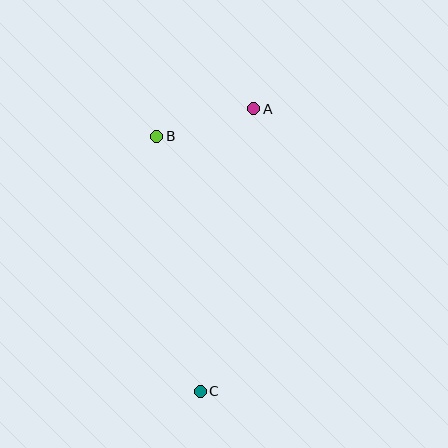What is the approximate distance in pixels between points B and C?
The distance between B and C is approximately 259 pixels.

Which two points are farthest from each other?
Points A and C are farthest from each other.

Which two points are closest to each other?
Points A and B are closest to each other.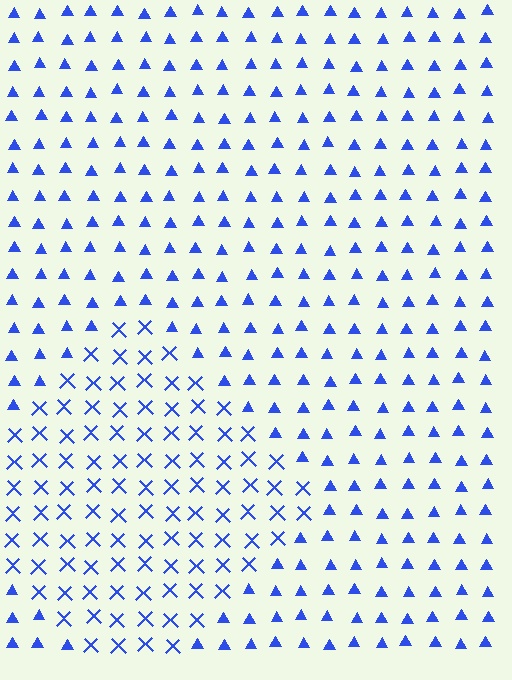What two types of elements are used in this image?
The image uses X marks inside the diamond region and triangles outside it.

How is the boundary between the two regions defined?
The boundary is defined by a change in element shape: X marks inside vs. triangles outside. All elements share the same color and spacing.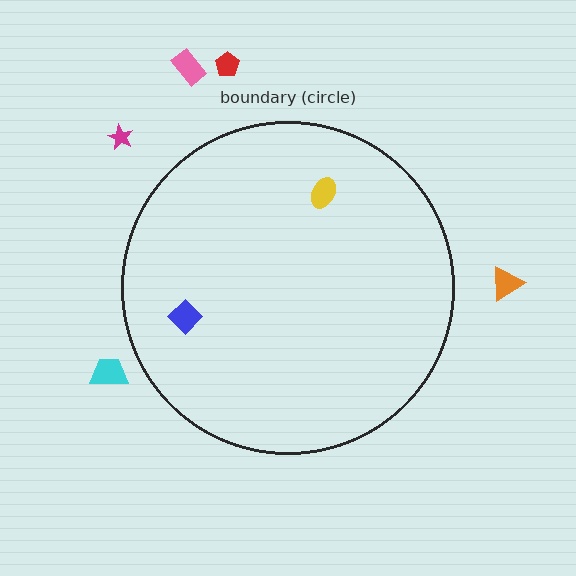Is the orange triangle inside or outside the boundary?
Outside.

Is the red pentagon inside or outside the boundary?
Outside.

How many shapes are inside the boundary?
2 inside, 5 outside.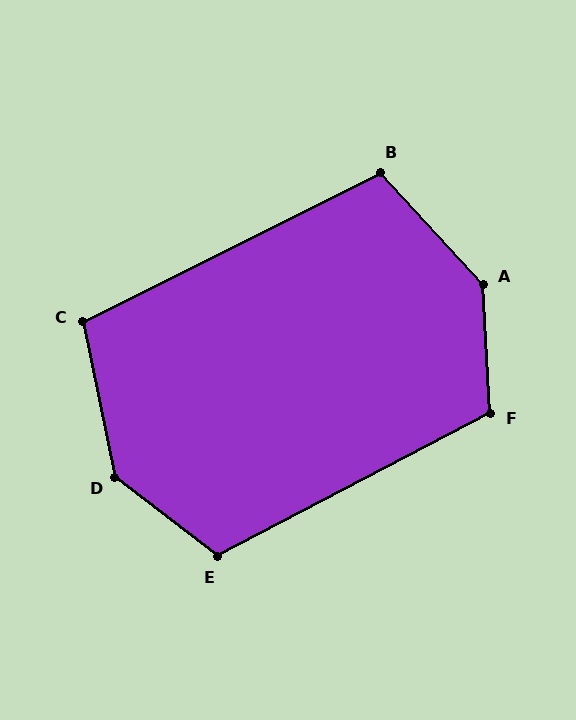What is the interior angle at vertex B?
Approximately 106 degrees (obtuse).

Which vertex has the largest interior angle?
A, at approximately 141 degrees.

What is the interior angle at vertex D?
Approximately 140 degrees (obtuse).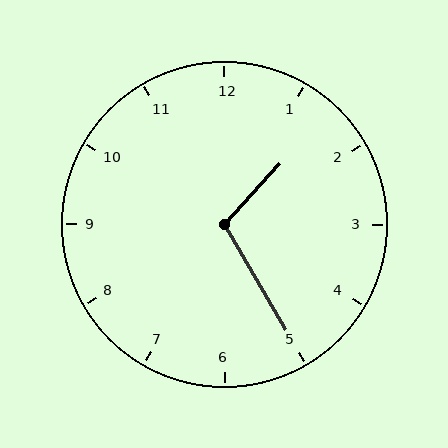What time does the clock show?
1:25.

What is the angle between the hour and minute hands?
Approximately 108 degrees.